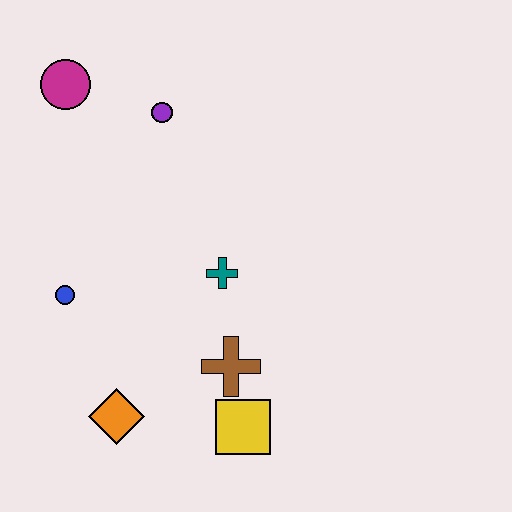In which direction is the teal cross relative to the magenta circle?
The teal cross is below the magenta circle.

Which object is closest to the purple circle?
The magenta circle is closest to the purple circle.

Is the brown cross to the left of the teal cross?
No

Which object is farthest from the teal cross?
The magenta circle is farthest from the teal cross.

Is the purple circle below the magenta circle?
Yes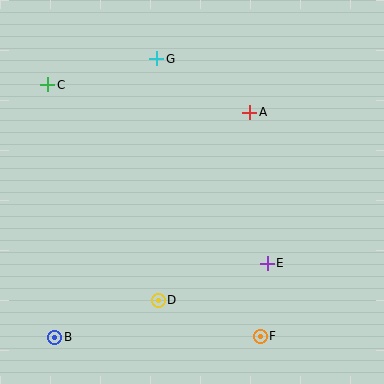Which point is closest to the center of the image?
Point A at (250, 112) is closest to the center.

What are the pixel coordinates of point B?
Point B is at (55, 337).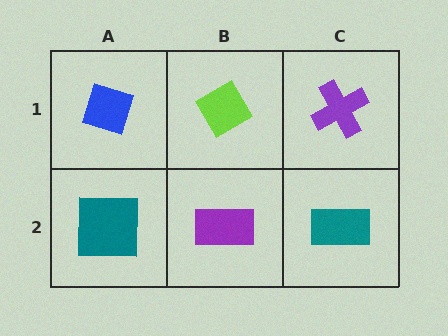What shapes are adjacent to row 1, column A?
A teal square (row 2, column A), a lime diamond (row 1, column B).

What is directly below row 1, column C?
A teal rectangle.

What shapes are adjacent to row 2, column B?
A lime diamond (row 1, column B), a teal square (row 2, column A), a teal rectangle (row 2, column C).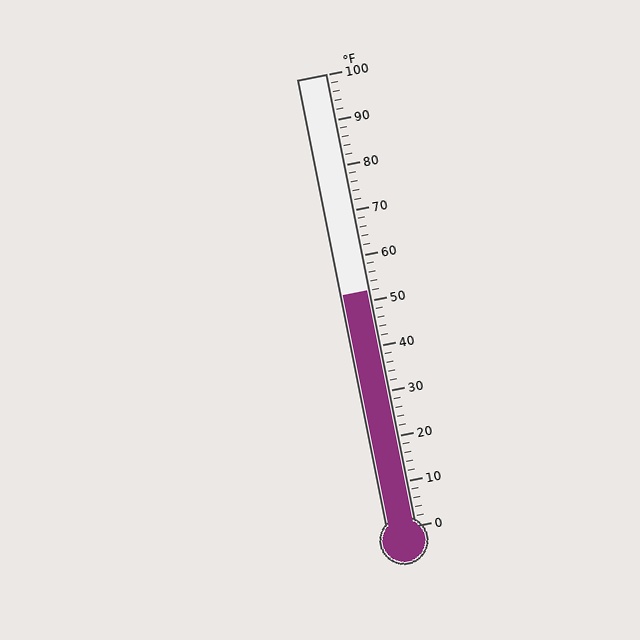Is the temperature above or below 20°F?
The temperature is above 20°F.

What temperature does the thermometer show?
The thermometer shows approximately 52°F.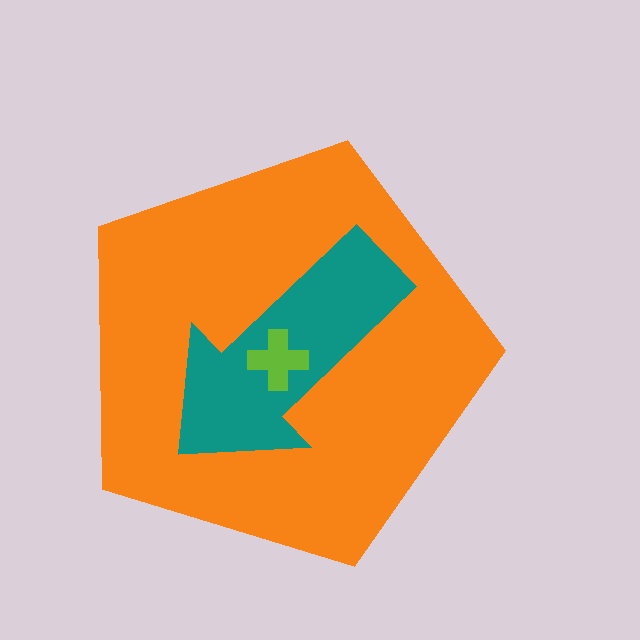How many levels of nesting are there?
3.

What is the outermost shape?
The orange pentagon.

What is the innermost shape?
The lime cross.